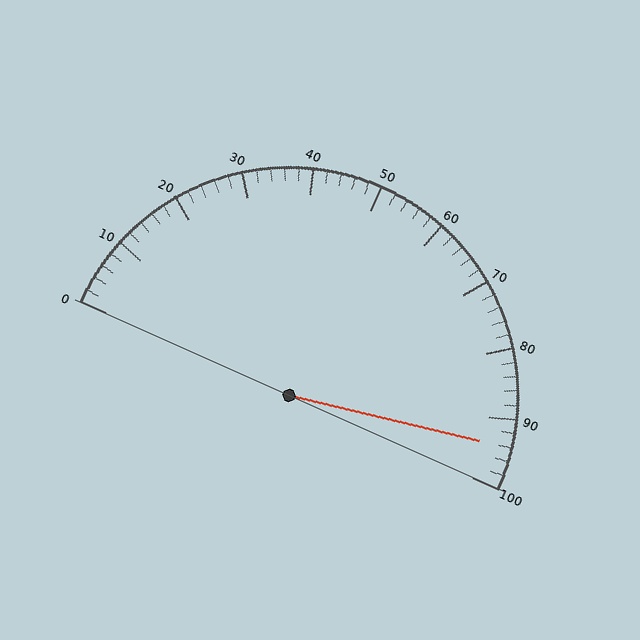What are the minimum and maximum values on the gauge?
The gauge ranges from 0 to 100.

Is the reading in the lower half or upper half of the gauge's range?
The reading is in the upper half of the range (0 to 100).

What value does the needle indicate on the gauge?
The needle indicates approximately 94.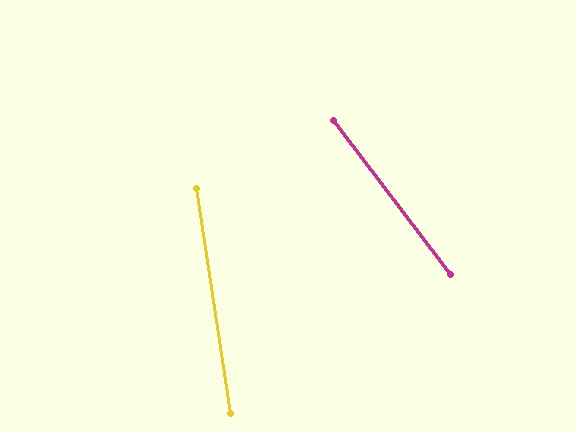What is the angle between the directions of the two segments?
Approximately 29 degrees.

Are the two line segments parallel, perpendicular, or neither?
Neither parallel nor perpendicular — they differ by about 29°.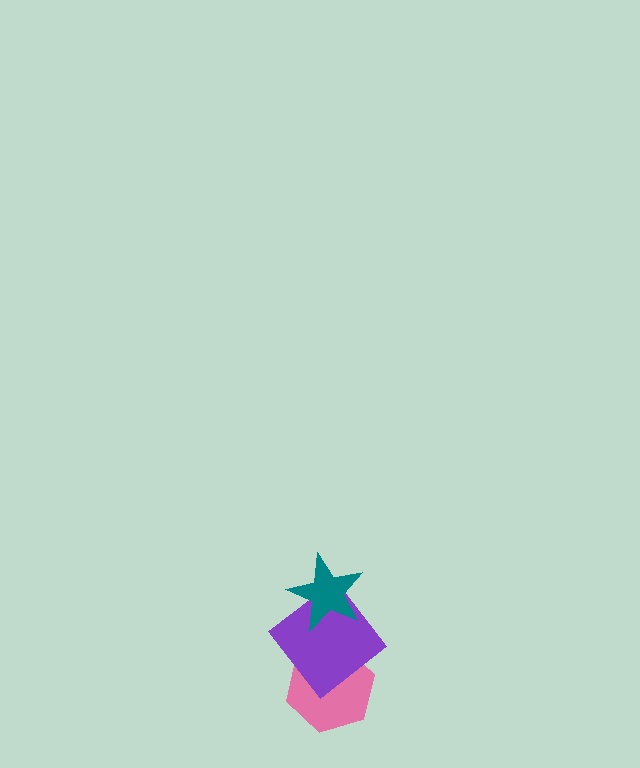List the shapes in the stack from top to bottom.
From top to bottom: the teal star, the purple diamond, the pink hexagon.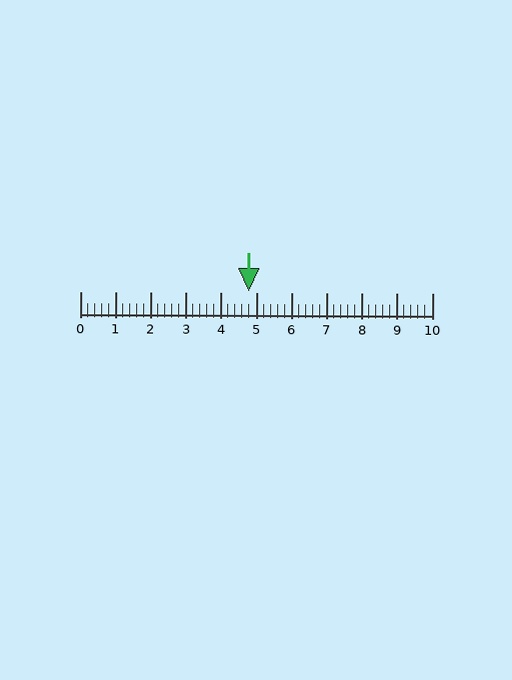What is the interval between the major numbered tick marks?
The major tick marks are spaced 1 units apart.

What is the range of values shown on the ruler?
The ruler shows values from 0 to 10.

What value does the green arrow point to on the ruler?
The green arrow points to approximately 4.8.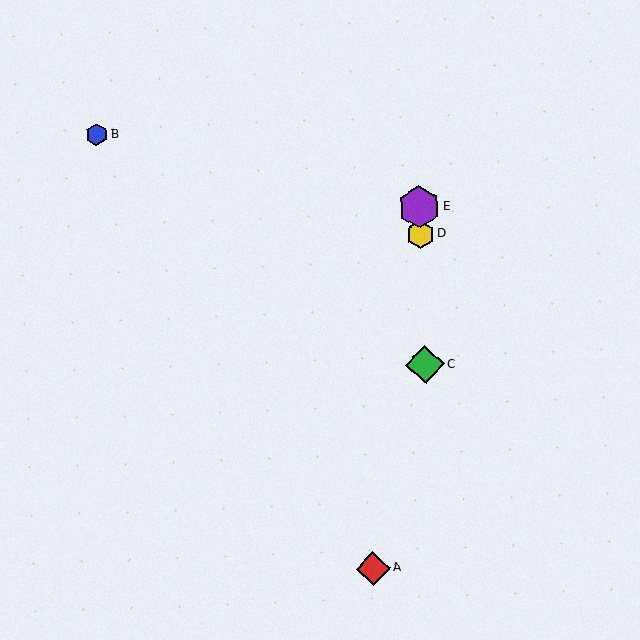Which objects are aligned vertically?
Objects C, D, E are aligned vertically.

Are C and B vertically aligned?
No, C is at x≈425 and B is at x≈96.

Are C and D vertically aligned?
Yes, both are at x≈425.